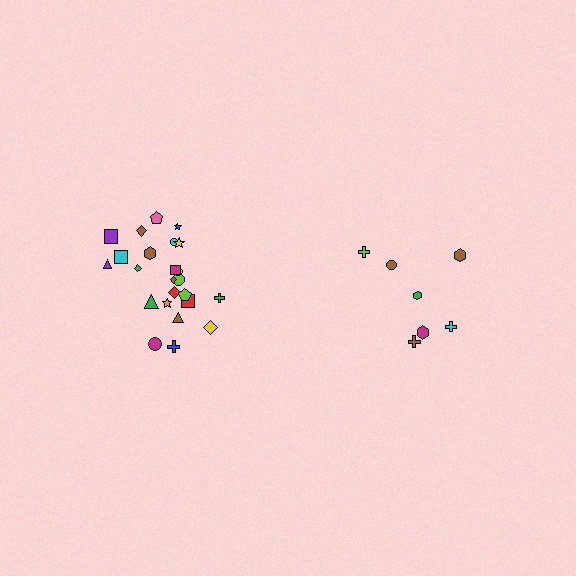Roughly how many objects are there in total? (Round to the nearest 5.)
Roughly 30 objects in total.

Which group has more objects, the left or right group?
The left group.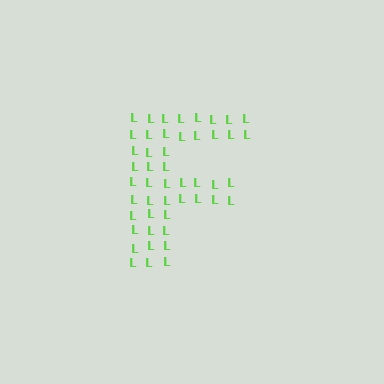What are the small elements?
The small elements are letter L's.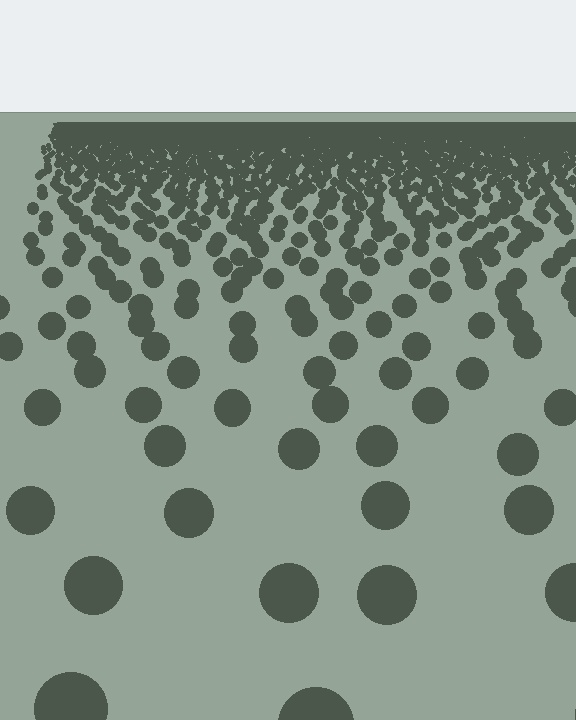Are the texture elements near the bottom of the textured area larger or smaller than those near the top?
Larger. Near the bottom, elements are closer to the viewer and appear at a bigger on-screen size.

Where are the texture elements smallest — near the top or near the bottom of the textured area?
Near the top.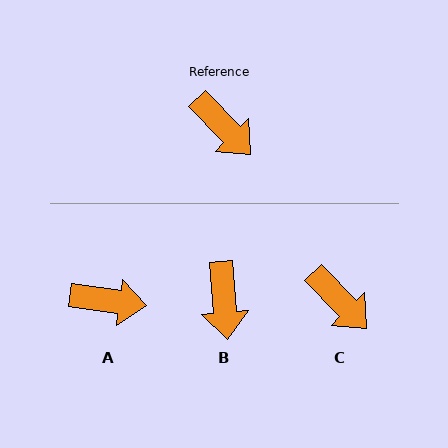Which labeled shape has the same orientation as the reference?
C.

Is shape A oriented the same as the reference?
No, it is off by about 38 degrees.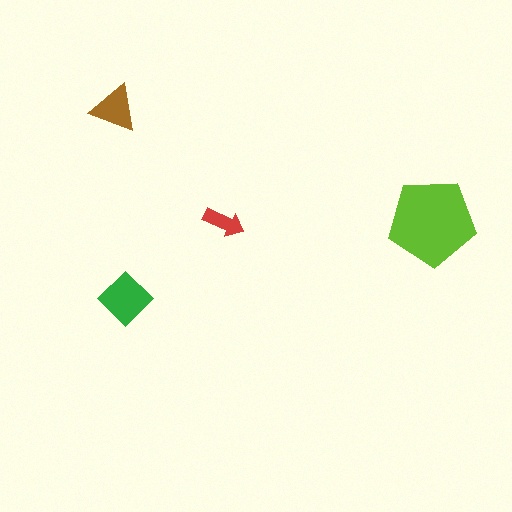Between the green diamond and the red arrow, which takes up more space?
The green diamond.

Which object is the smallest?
The red arrow.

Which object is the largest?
The lime pentagon.